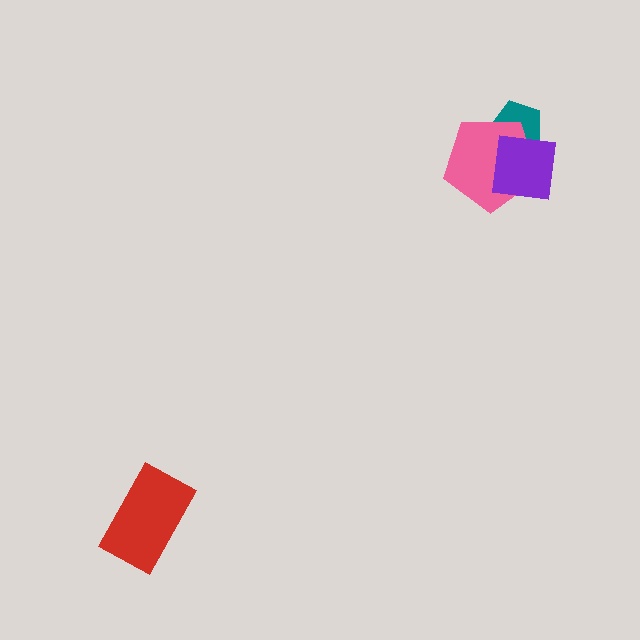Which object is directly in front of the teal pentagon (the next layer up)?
The pink pentagon is directly in front of the teal pentagon.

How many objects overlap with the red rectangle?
0 objects overlap with the red rectangle.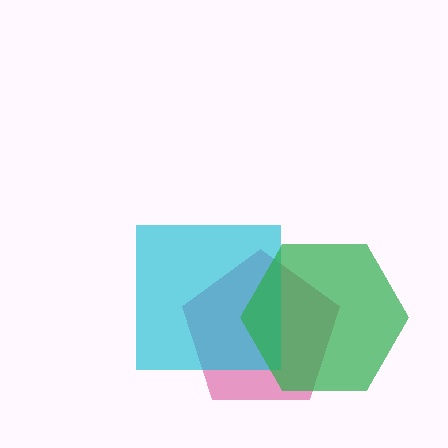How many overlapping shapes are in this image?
There are 3 overlapping shapes in the image.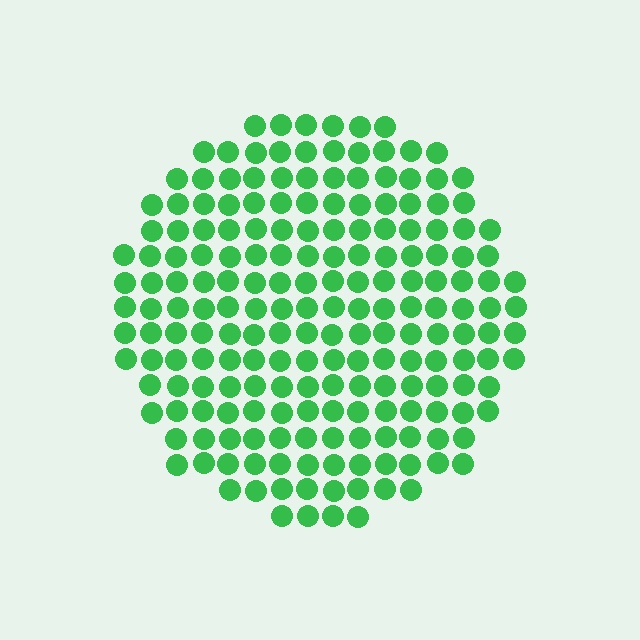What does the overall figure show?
The overall figure shows a circle.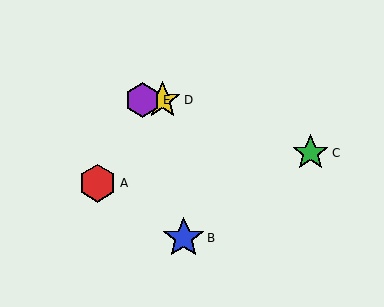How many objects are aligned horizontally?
2 objects (D, E) are aligned horizontally.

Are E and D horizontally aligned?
Yes, both are at y≈100.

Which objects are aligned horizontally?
Objects D, E are aligned horizontally.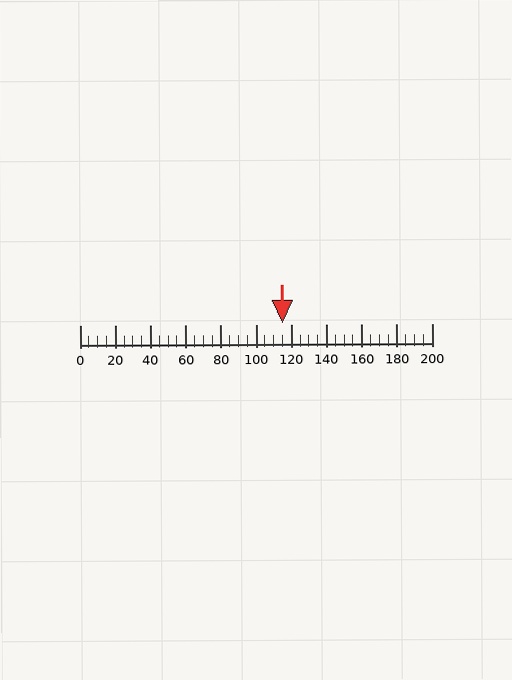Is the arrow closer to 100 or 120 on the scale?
The arrow is closer to 120.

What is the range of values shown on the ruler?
The ruler shows values from 0 to 200.